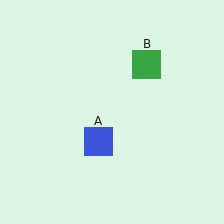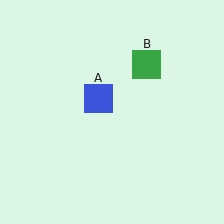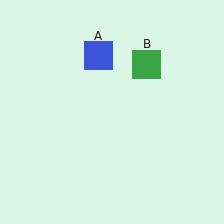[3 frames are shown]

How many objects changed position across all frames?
1 object changed position: blue square (object A).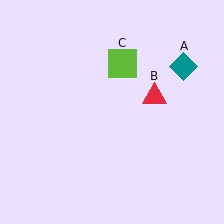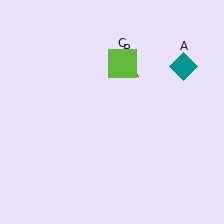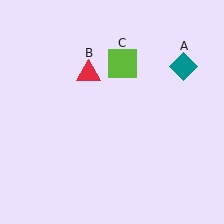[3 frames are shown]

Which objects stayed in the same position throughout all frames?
Teal diamond (object A) and lime square (object C) remained stationary.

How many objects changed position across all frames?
1 object changed position: red triangle (object B).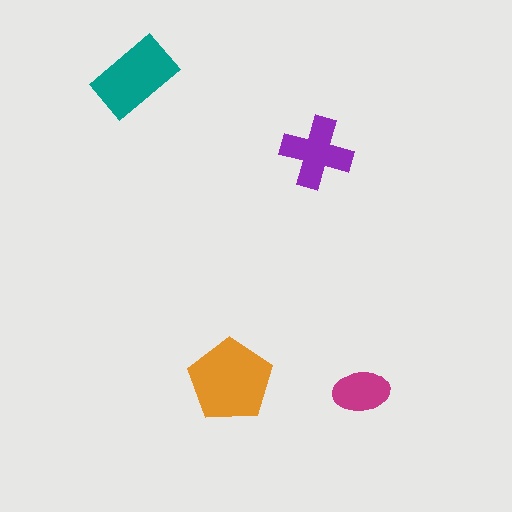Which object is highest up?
The teal rectangle is topmost.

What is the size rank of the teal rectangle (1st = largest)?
2nd.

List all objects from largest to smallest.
The orange pentagon, the teal rectangle, the purple cross, the magenta ellipse.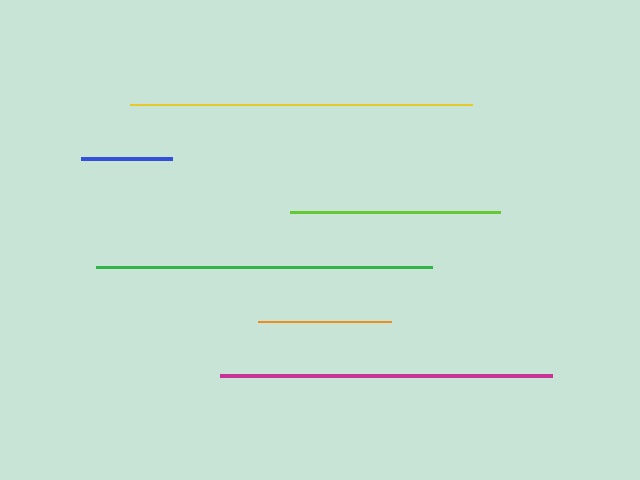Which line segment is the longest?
The yellow line is the longest at approximately 342 pixels.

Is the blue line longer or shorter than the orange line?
The orange line is longer than the blue line.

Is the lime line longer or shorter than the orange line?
The lime line is longer than the orange line.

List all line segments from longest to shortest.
From longest to shortest: yellow, green, magenta, lime, orange, blue.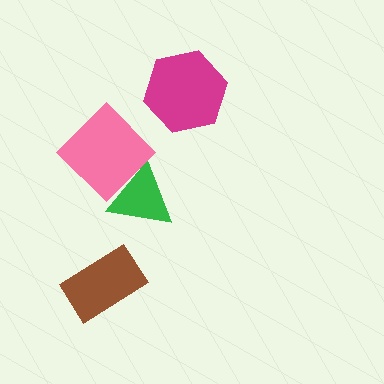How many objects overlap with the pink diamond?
1 object overlaps with the pink diamond.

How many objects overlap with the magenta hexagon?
0 objects overlap with the magenta hexagon.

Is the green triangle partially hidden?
Yes, it is partially covered by another shape.